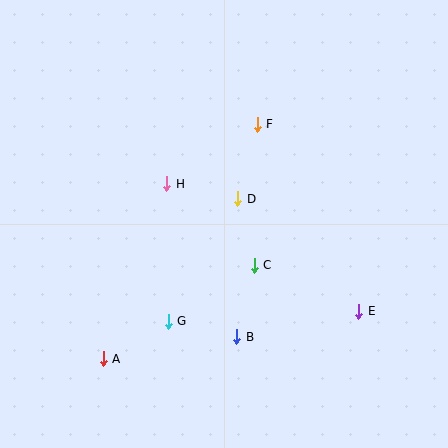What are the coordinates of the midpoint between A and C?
The midpoint between A and C is at (179, 312).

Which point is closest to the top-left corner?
Point H is closest to the top-left corner.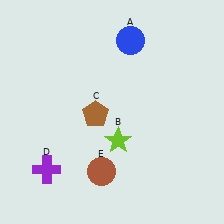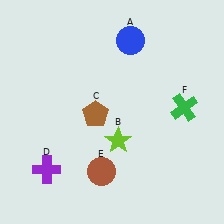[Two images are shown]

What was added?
A green cross (F) was added in Image 2.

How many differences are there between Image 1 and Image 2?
There is 1 difference between the two images.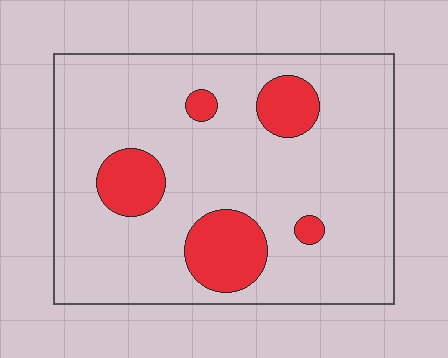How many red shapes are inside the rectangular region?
5.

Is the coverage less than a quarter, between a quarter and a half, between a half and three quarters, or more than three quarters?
Less than a quarter.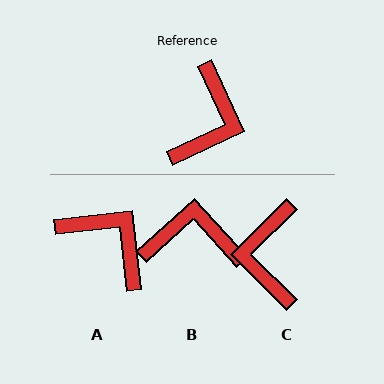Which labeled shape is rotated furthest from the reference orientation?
C, about 160 degrees away.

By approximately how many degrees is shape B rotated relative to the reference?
Approximately 107 degrees counter-clockwise.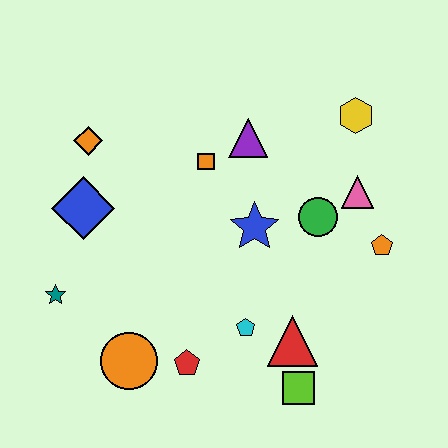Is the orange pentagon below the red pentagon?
No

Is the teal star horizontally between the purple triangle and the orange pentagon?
No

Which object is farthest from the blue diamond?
The orange pentagon is farthest from the blue diamond.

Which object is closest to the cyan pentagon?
The red triangle is closest to the cyan pentagon.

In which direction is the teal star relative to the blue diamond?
The teal star is below the blue diamond.